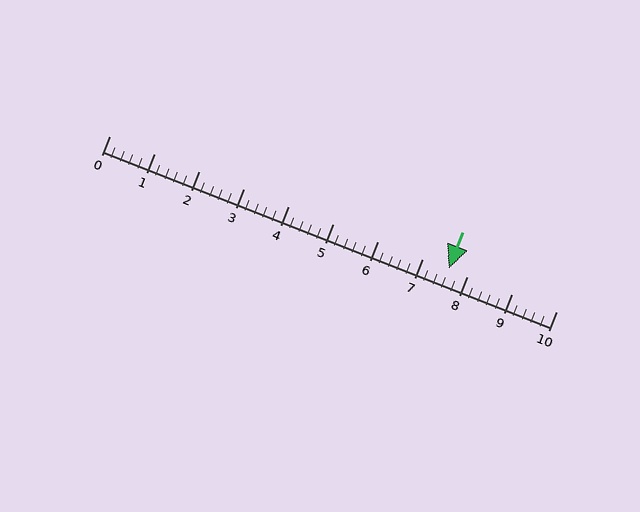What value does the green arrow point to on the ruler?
The green arrow points to approximately 7.6.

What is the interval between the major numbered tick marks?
The major tick marks are spaced 1 units apart.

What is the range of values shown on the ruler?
The ruler shows values from 0 to 10.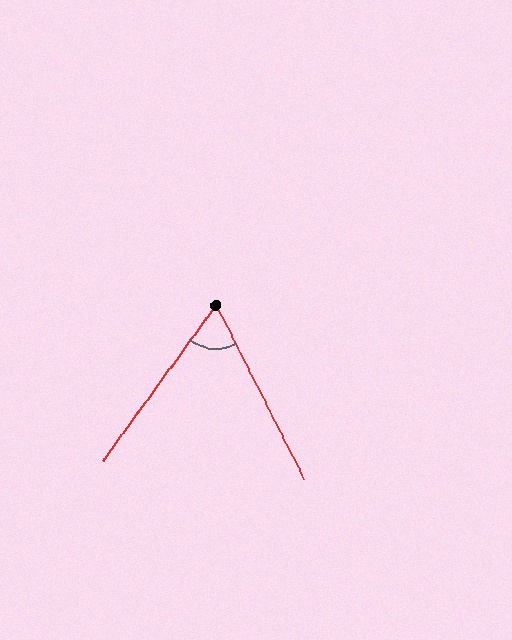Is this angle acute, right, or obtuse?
It is acute.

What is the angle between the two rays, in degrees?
Approximately 63 degrees.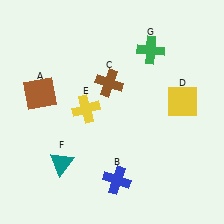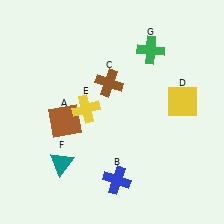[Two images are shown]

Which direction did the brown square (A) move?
The brown square (A) moved down.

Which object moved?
The brown square (A) moved down.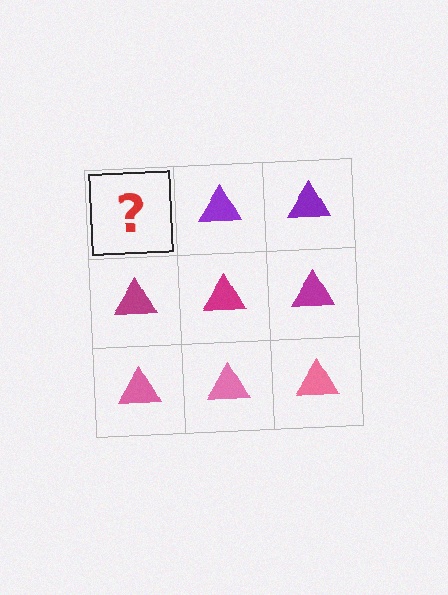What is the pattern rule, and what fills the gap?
The rule is that each row has a consistent color. The gap should be filled with a purple triangle.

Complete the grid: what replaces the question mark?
The question mark should be replaced with a purple triangle.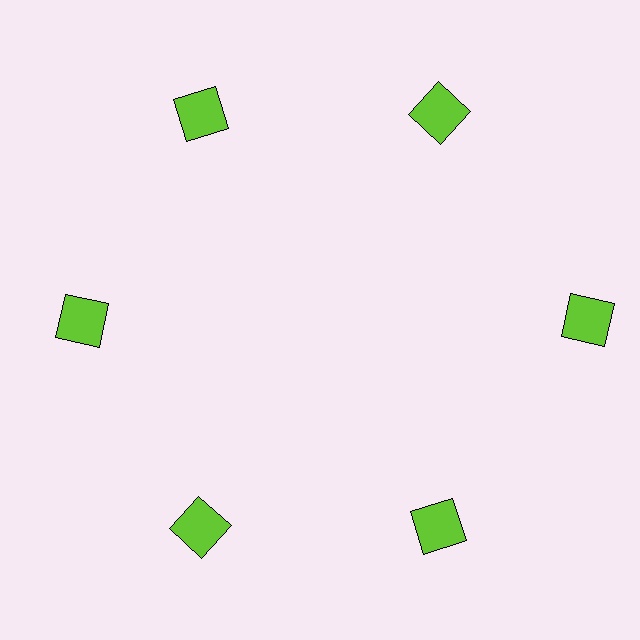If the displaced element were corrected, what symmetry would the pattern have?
It would have 6-fold rotational symmetry — the pattern would map onto itself every 60 degrees.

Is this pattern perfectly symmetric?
No. The 6 lime squares are arranged in a ring, but one element near the 3 o'clock position is pushed outward from the center, breaking the 6-fold rotational symmetry.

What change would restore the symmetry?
The symmetry would be restored by moving it inward, back onto the ring so that all 6 squares sit at equal angles and equal distance from the center.